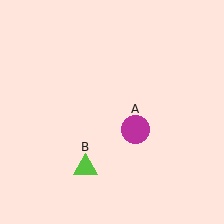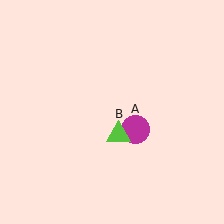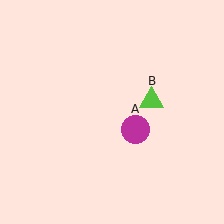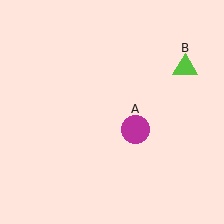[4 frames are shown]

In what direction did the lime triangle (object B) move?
The lime triangle (object B) moved up and to the right.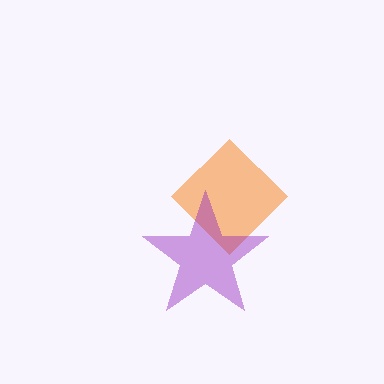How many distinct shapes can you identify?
There are 2 distinct shapes: an orange diamond, a purple star.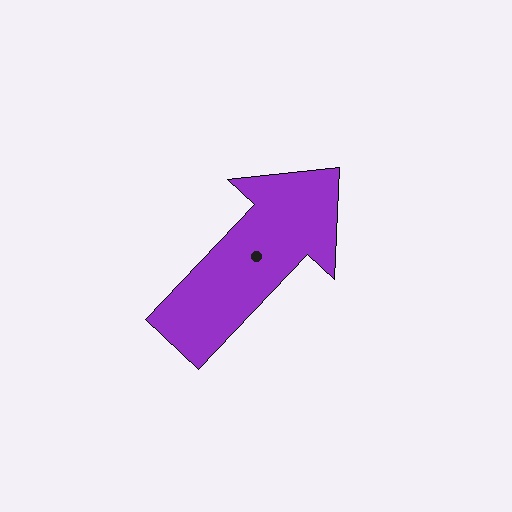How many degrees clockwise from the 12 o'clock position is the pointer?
Approximately 43 degrees.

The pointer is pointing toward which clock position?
Roughly 1 o'clock.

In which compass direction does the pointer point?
Northeast.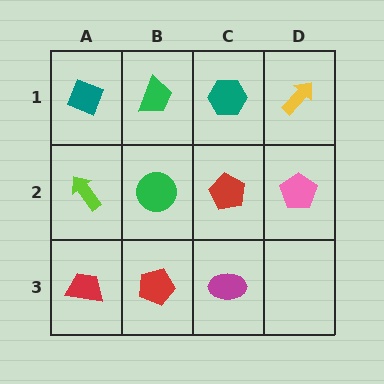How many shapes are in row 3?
3 shapes.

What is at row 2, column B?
A green circle.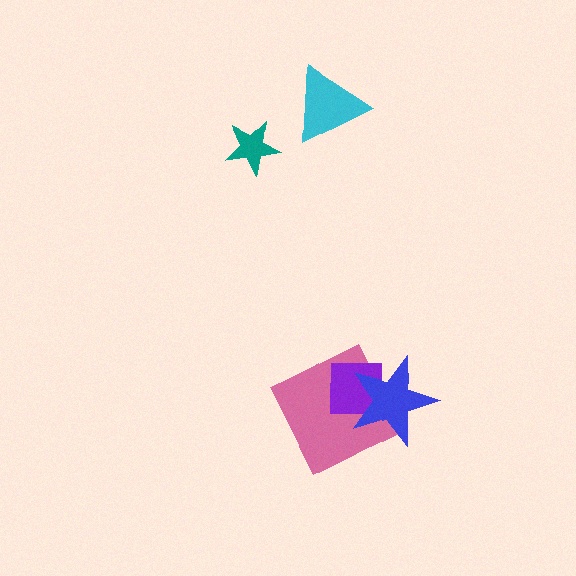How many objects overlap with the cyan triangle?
0 objects overlap with the cyan triangle.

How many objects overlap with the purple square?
2 objects overlap with the purple square.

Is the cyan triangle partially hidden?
No, no other shape covers it.